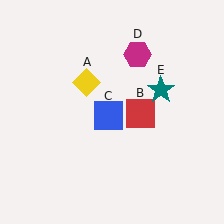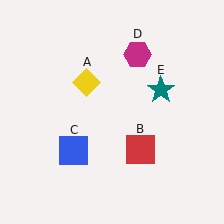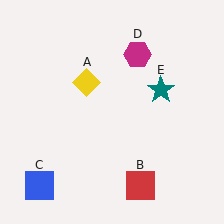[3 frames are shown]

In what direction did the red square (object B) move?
The red square (object B) moved down.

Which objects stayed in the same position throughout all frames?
Yellow diamond (object A) and magenta hexagon (object D) and teal star (object E) remained stationary.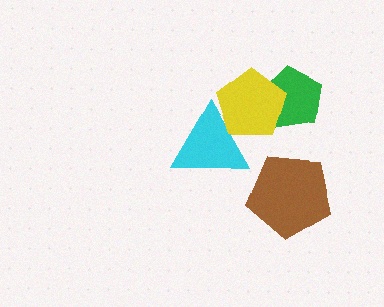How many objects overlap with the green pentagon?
1 object overlaps with the green pentagon.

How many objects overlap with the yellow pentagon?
2 objects overlap with the yellow pentagon.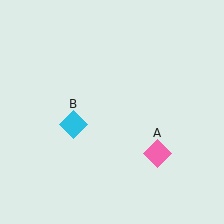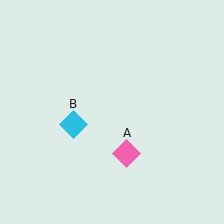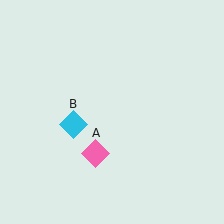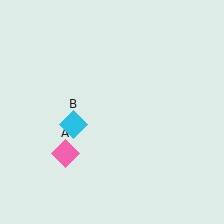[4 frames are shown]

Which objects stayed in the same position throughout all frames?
Cyan diamond (object B) remained stationary.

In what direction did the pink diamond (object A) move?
The pink diamond (object A) moved left.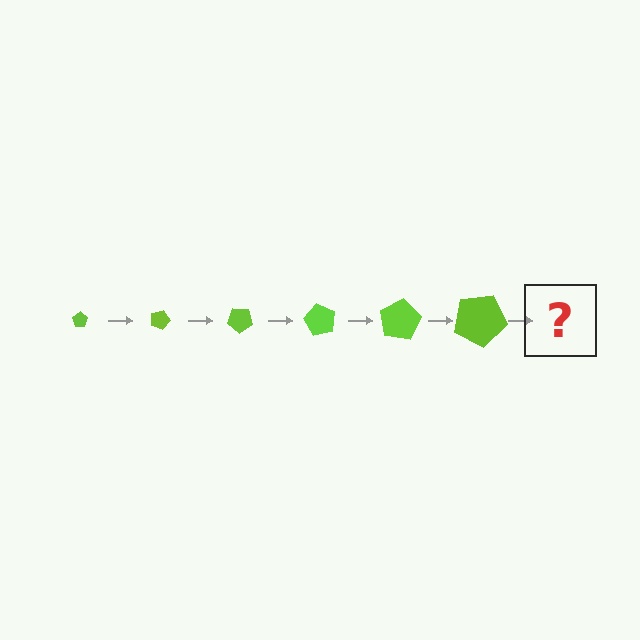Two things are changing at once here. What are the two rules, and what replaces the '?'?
The two rules are that the pentagon grows larger each step and it rotates 20 degrees each step. The '?' should be a pentagon, larger than the previous one and rotated 120 degrees from the start.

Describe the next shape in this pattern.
It should be a pentagon, larger than the previous one and rotated 120 degrees from the start.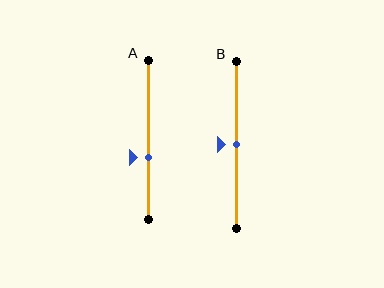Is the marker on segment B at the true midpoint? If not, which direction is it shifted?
Yes, the marker on segment B is at the true midpoint.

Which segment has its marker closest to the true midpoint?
Segment B has its marker closest to the true midpoint.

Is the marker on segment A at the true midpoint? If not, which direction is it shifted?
No, the marker on segment A is shifted downward by about 11% of the segment length.